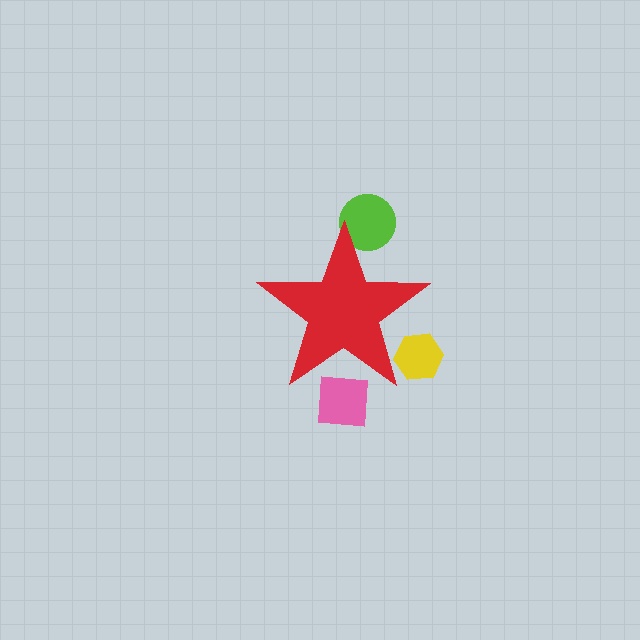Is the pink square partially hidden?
Yes, the pink square is partially hidden behind the red star.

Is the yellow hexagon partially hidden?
Yes, the yellow hexagon is partially hidden behind the red star.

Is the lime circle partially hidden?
Yes, the lime circle is partially hidden behind the red star.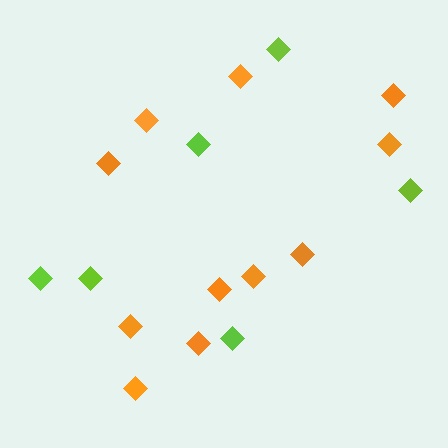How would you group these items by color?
There are 2 groups: one group of orange diamonds (11) and one group of lime diamonds (6).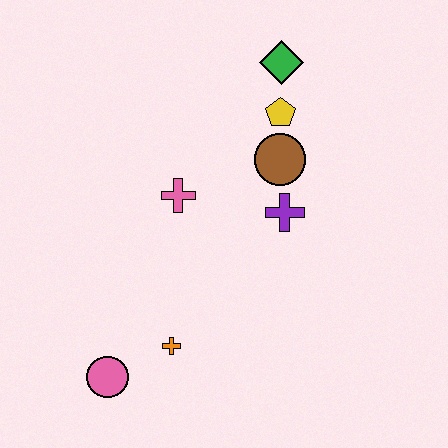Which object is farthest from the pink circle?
The green diamond is farthest from the pink circle.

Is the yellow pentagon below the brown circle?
No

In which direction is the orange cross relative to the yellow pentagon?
The orange cross is below the yellow pentagon.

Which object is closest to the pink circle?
The orange cross is closest to the pink circle.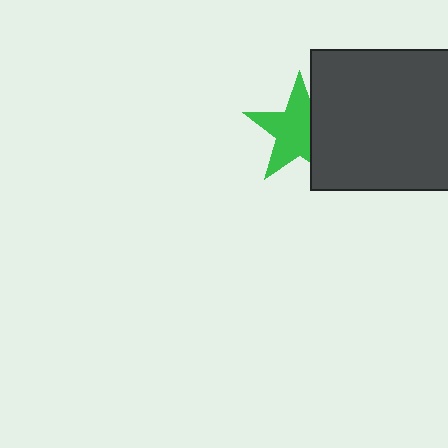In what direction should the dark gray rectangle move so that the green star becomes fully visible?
The dark gray rectangle should move right. That is the shortest direction to clear the overlap and leave the green star fully visible.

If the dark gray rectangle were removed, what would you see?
You would see the complete green star.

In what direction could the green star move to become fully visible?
The green star could move left. That would shift it out from behind the dark gray rectangle entirely.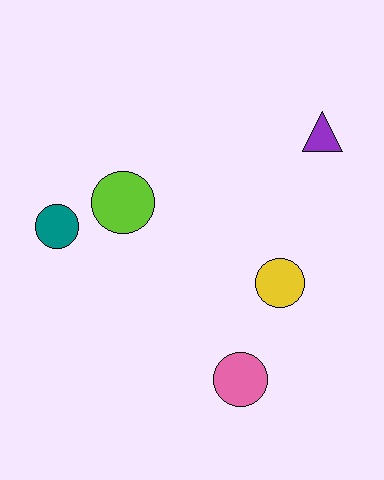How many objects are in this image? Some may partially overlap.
There are 5 objects.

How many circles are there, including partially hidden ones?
There are 4 circles.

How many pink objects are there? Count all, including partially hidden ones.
There is 1 pink object.